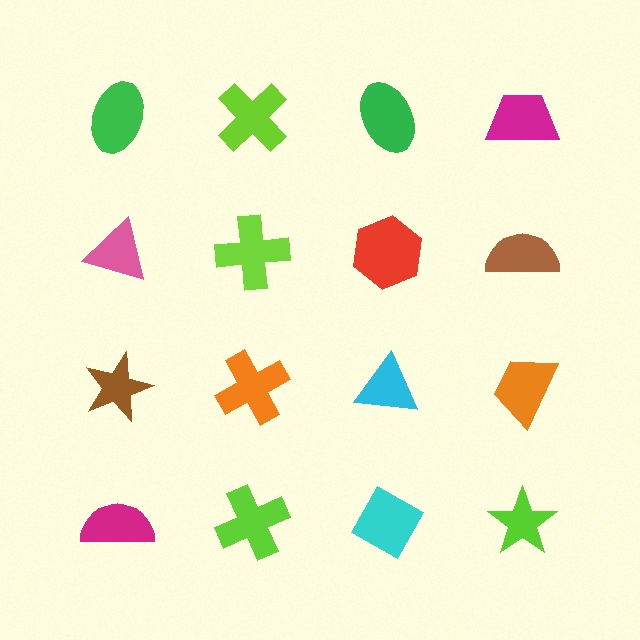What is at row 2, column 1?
A pink triangle.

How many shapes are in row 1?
4 shapes.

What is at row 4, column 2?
A lime cross.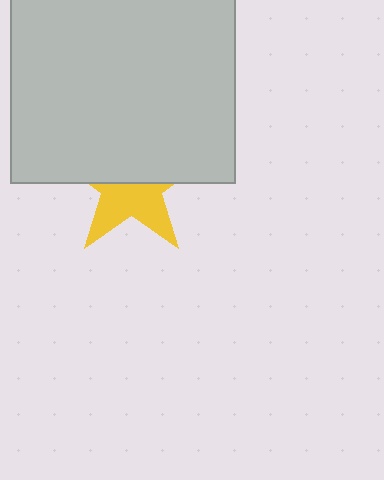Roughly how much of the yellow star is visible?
About half of it is visible (roughly 47%).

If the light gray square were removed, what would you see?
You would see the complete yellow star.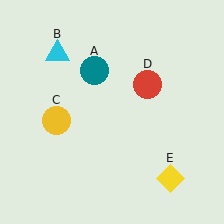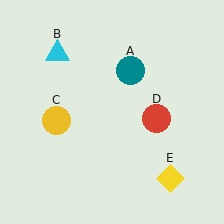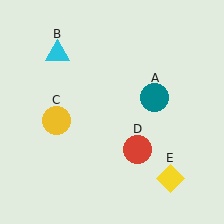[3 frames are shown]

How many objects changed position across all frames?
2 objects changed position: teal circle (object A), red circle (object D).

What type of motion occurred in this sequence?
The teal circle (object A), red circle (object D) rotated clockwise around the center of the scene.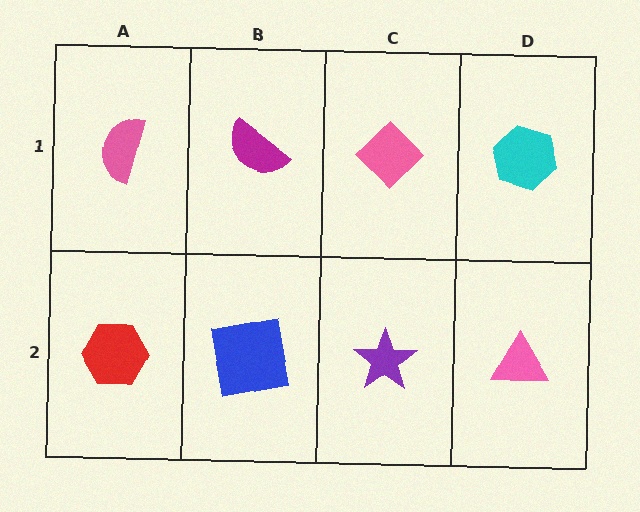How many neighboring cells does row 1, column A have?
2.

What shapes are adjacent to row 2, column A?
A pink semicircle (row 1, column A), a blue square (row 2, column B).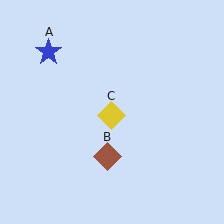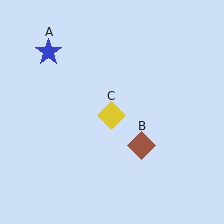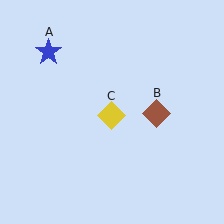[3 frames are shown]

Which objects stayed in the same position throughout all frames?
Blue star (object A) and yellow diamond (object C) remained stationary.